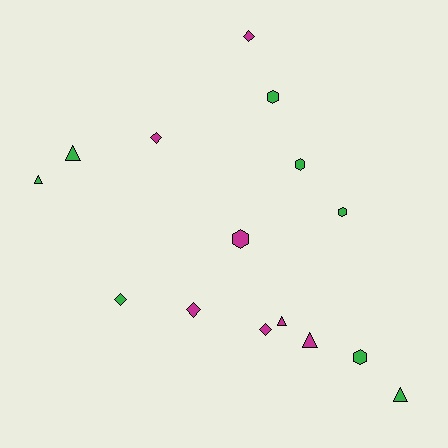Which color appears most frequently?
Green, with 8 objects.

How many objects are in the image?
There are 15 objects.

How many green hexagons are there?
There are 4 green hexagons.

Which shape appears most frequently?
Hexagon, with 5 objects.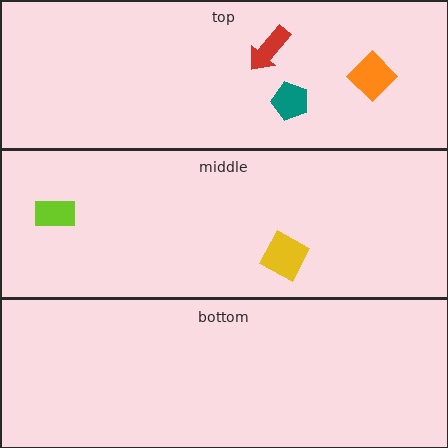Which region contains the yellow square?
The middle region.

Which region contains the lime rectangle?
The middle region.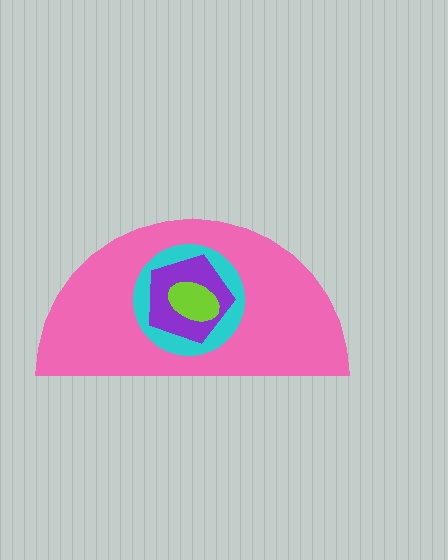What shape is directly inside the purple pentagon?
The lime ellipse.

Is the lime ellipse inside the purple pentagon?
Yes.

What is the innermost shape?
The lime ellipse.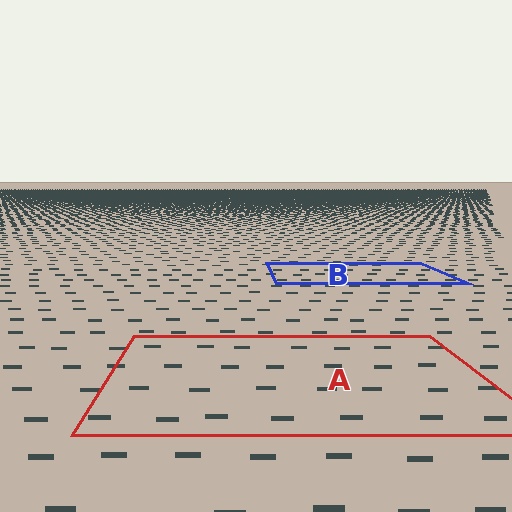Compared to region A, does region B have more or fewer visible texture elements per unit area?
Region B has more texture elements per unit area — they are packed more densely because it is farther away.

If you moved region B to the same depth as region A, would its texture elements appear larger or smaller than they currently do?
They would appear larger. At a closer depth, the same texture elements are projected at a bigger on-screen size.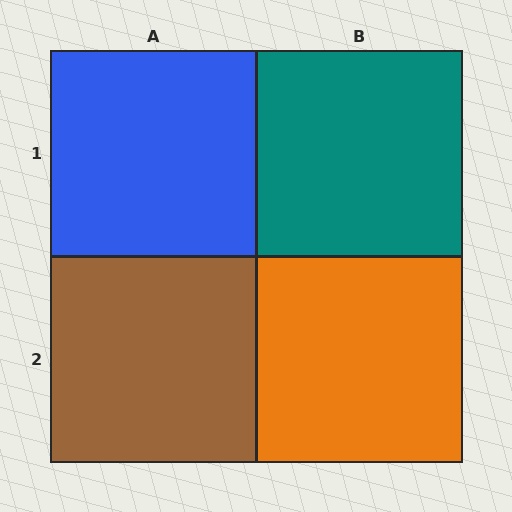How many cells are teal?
1 cell is teal.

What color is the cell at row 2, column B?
Orange.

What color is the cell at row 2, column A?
Brown.